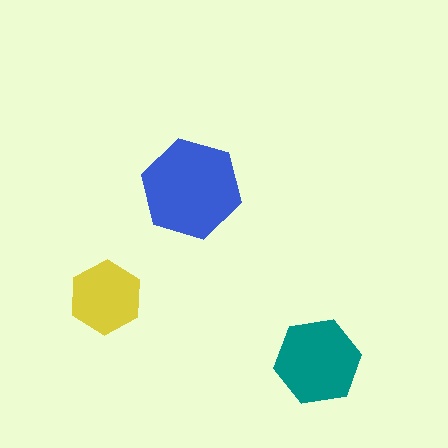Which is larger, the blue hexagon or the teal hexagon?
The blue one.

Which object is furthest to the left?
The yellow hexagon is leftmost.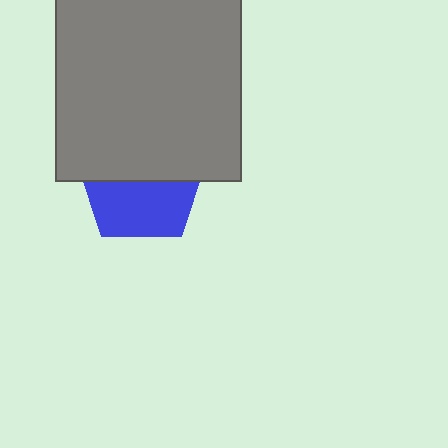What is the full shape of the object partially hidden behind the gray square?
The partially hidden object is a blue pentagon.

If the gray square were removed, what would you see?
You would see the complete blue pentagon.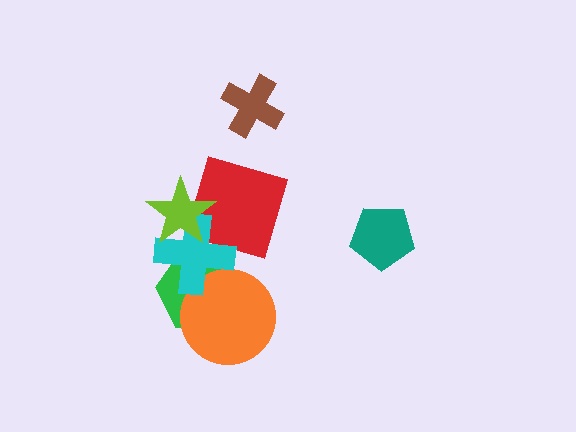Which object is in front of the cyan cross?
The lime star is in front of the cyan cross.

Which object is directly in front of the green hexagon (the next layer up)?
The orange circle is directly in front of the green hexagon.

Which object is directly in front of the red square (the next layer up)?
The cyan cross is directly in front of the red square.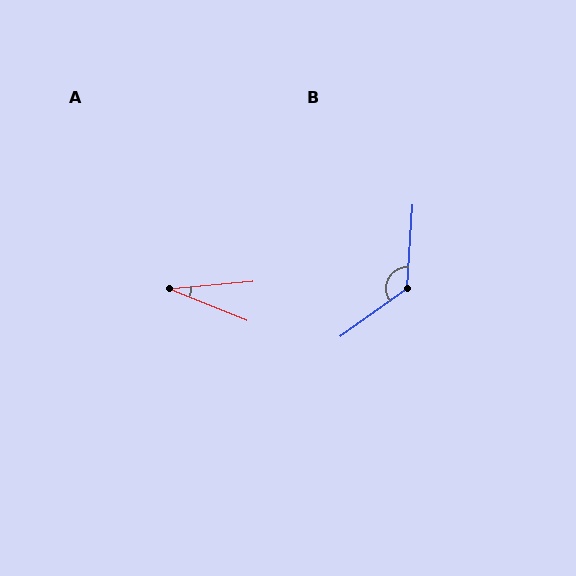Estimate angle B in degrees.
Approximately 129 degrees.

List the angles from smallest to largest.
A (27°), B (129°).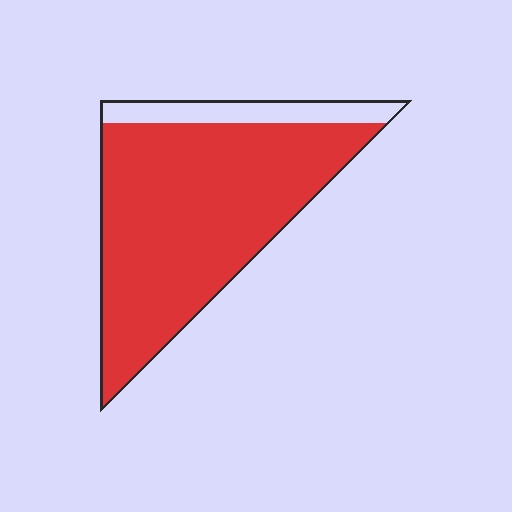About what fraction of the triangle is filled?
About seven eighths (7/8).